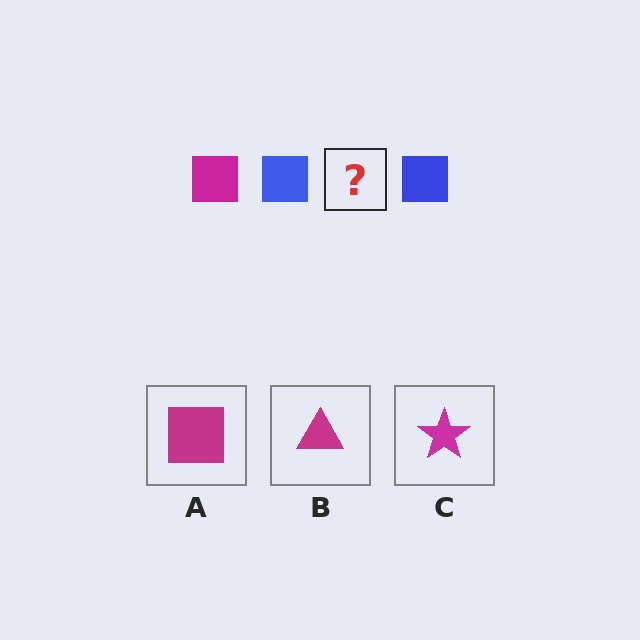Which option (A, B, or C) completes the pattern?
A.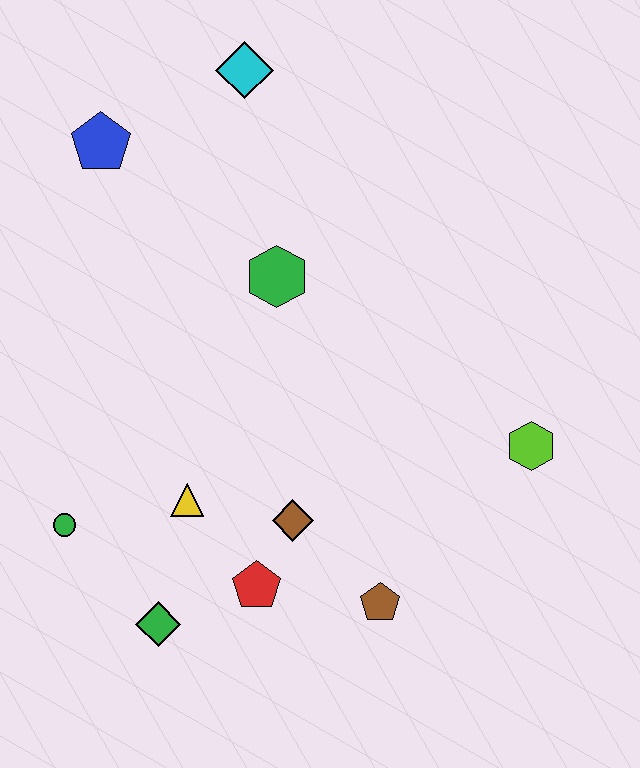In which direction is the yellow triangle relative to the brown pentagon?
The yellow triangle is to the left of the brown pentagon.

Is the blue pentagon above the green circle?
Yes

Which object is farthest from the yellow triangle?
The cyan diamond is farthest from the yellow triangle.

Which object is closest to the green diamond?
The red pentagon is closest to the green diamond.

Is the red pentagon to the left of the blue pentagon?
No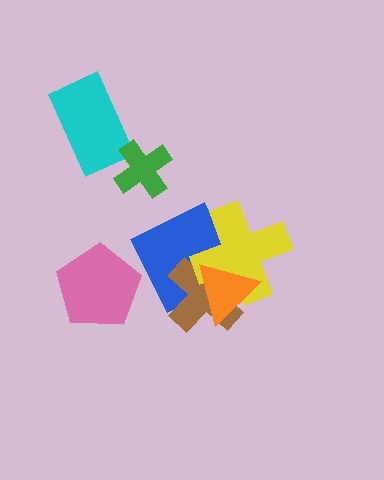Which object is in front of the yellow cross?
The orange triangle is in front of the yellow cross.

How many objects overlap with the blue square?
3 objects overlap with the blue square.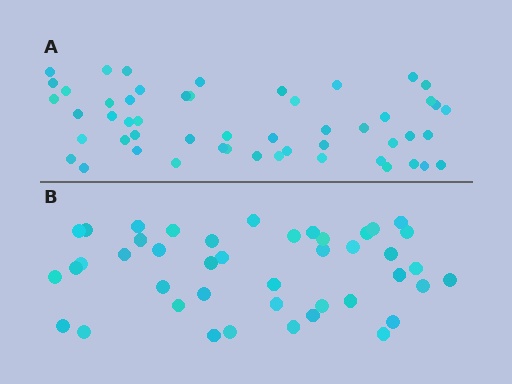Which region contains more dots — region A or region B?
Region A (the top region) has more dots.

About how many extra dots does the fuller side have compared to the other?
Region A has roughly 8 or so more dots than region B.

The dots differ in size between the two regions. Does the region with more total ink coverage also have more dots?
No. Region B has more total ink coverage because its dots are larger, but region A actually contains more individual dots. Total area can be misleading — the number of items is what matters here.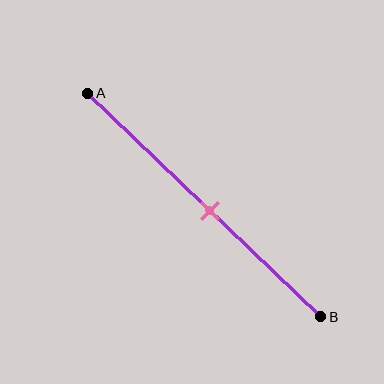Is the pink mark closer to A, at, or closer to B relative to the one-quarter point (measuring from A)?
The pink mark is closer to point B than the one-quarter point of segment AB.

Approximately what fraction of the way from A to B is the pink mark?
The pink mark is approximately 55% of the way from A to B.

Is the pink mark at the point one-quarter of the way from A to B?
No, the mark is at about 55% from A, not at the 25% one-quarter point.